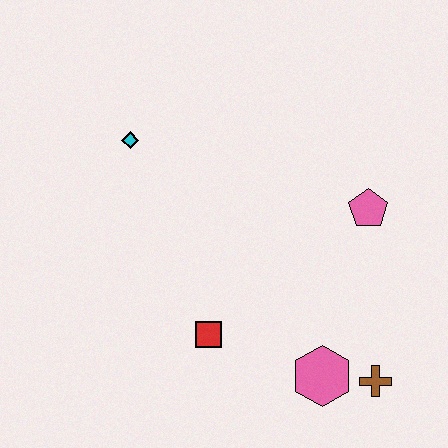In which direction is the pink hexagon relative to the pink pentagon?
The pink hexagon is below the pink pentagon.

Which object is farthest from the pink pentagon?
The cyan diamond is farthest from the pink pentagon.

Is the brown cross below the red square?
Yes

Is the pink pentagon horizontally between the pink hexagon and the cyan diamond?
No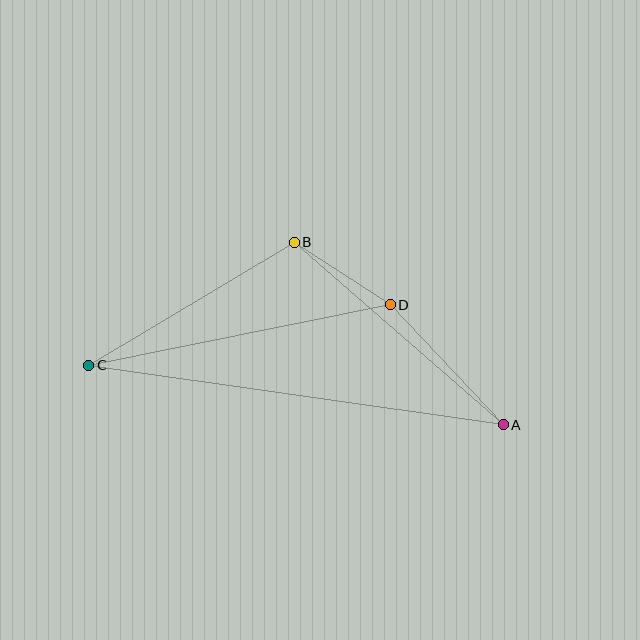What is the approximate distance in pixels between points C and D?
The distance between C and D is approximately 307 pixels.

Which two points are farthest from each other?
Points A and C are farthest from each other.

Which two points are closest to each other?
Points B and D are closest to each other.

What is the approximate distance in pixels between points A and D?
The distance between A and D is approximately 165 pixels.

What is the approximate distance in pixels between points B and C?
The distance between B and C is approximately 239 pixels.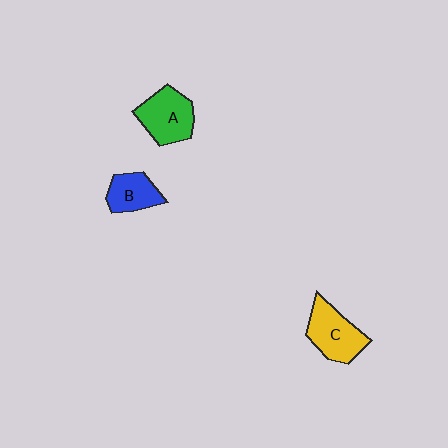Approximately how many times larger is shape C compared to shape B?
Approximately 1.4 times.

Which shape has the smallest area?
Shape B (blue).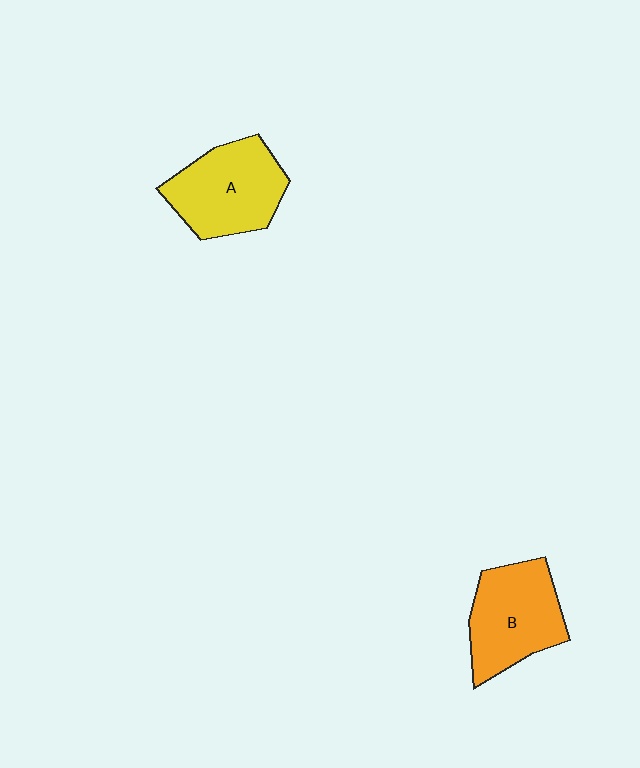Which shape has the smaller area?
Shape B (orange).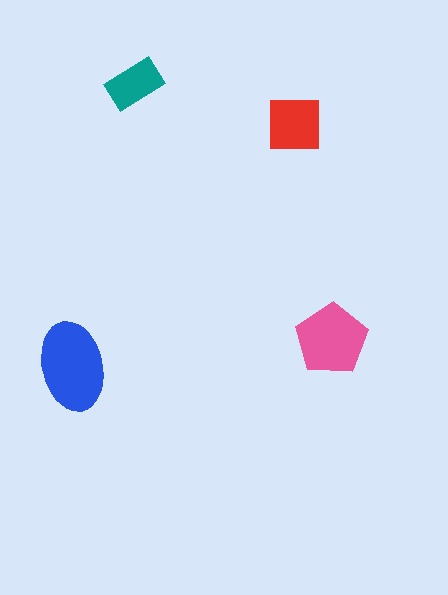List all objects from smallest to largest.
The teal rectangle, the red square, the pink pentagon, the blue ellipse.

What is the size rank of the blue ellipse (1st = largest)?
1st.